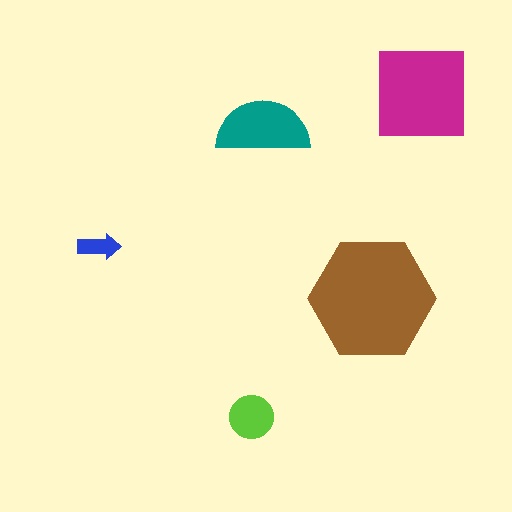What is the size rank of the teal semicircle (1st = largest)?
3rd.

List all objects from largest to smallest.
The brown hexagon, the magenta square, the teal semicircle, the lime circle, the blue arrow.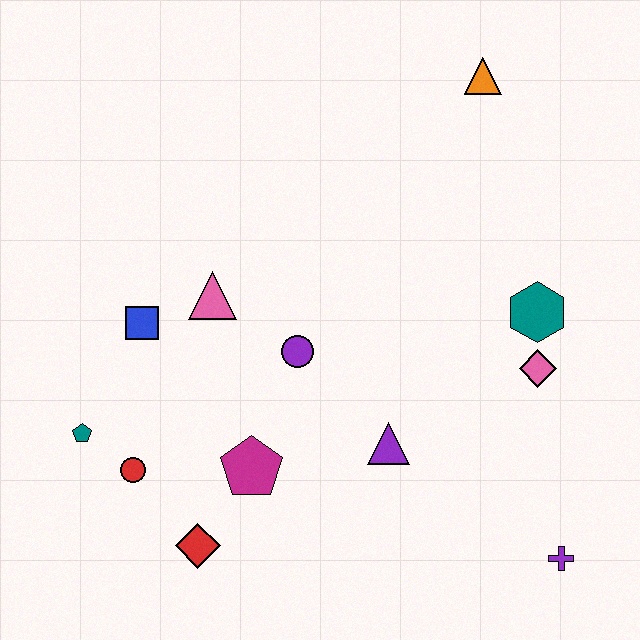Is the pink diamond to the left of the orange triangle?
No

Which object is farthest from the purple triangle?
The orange triangle is farthest from the purple triangle.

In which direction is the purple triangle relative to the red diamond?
The purple triangle is to the right of the red diamond.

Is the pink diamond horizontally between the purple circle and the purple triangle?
No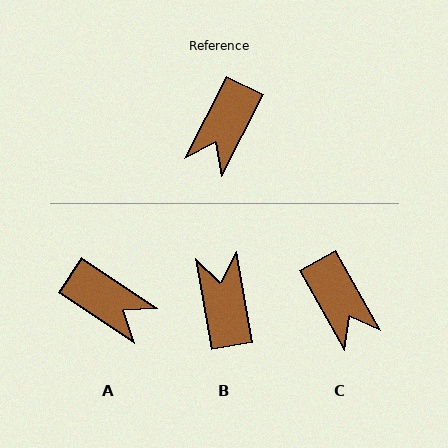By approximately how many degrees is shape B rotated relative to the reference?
Approximately 143 degrees clockwise.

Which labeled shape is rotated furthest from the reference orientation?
B, about 143 degrees away.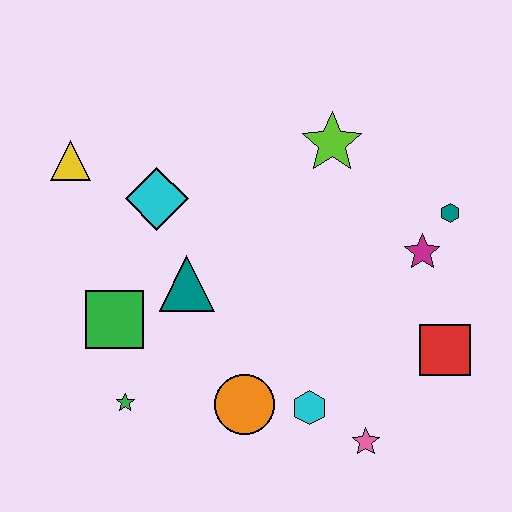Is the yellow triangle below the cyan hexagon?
No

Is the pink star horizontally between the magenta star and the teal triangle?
Yes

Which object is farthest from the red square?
The yellow triangle is farthest from the red square.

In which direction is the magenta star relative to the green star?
The magenta star is to the right of the green star.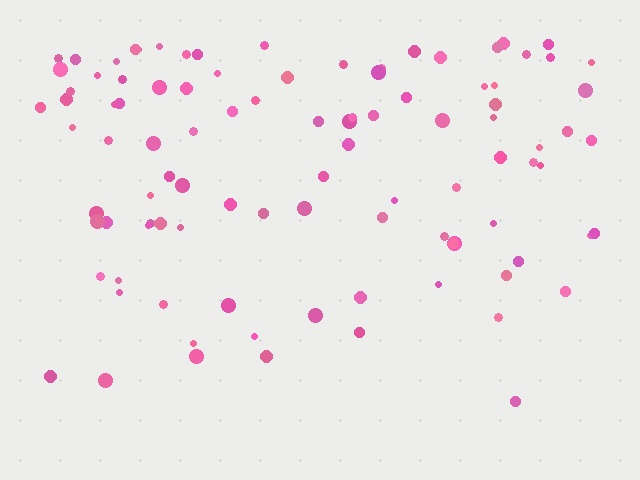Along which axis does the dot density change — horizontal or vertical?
Vertical.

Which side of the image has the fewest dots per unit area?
The bottom.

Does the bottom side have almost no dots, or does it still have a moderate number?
Still a moderate number, just noticeably fewer than the top.